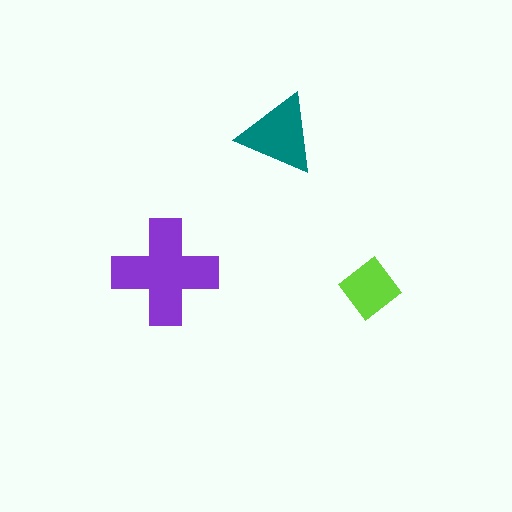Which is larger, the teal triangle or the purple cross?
The purple cross.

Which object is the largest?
The purple cross.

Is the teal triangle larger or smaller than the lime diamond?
Larger.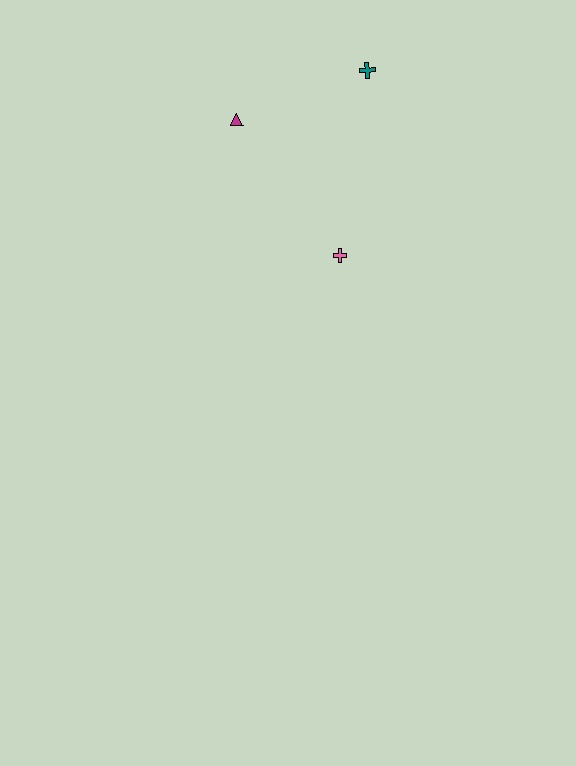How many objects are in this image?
There are 3 objects.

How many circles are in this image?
There are no circles.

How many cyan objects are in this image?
There are no cyan objects.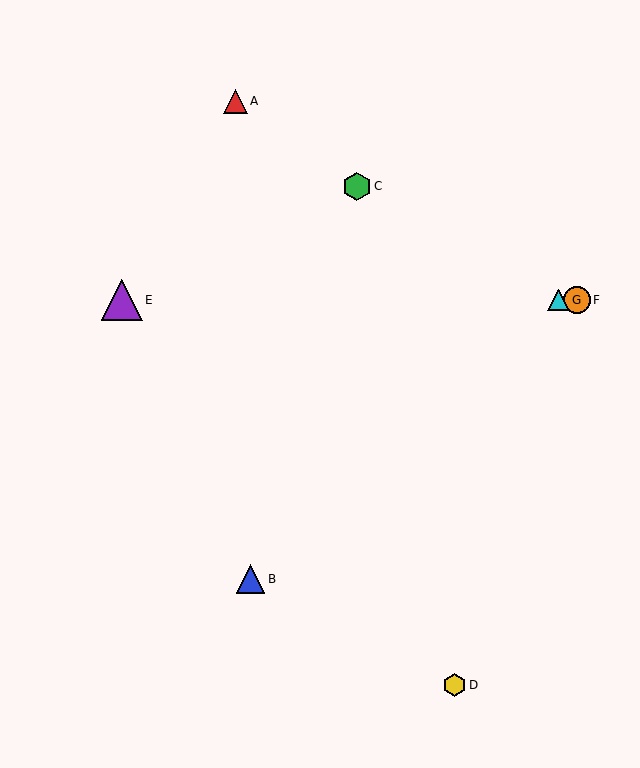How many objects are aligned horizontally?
3 objects (E, F, G) are aligned horizontally.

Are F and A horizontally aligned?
No, F is at y≈300 and A is at y≈101.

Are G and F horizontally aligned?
Yes, both are at y≈300.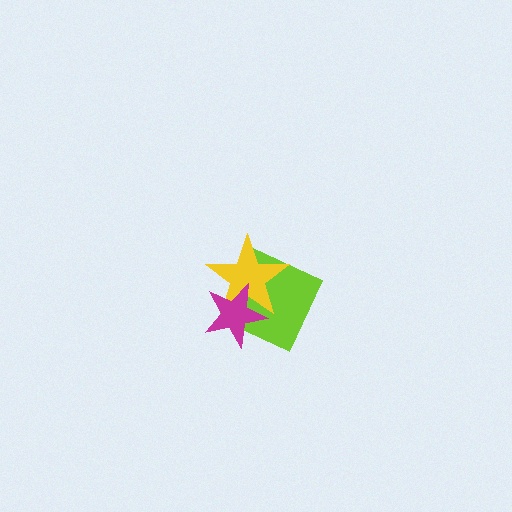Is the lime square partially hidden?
Yes, it is partially covered by another shape.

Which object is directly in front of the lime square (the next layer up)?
The yellow star is directly in front of the lime square.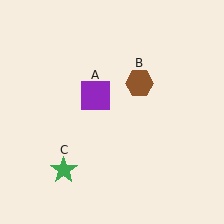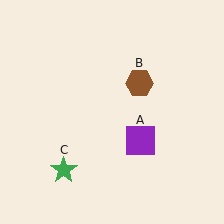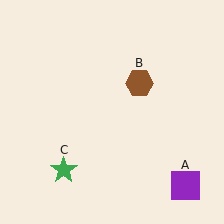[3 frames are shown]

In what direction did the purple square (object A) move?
The purple square (object A) moved down and to the right.